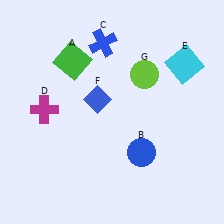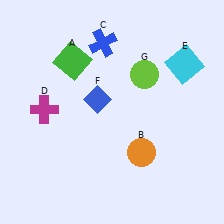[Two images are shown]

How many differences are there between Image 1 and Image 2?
There is 1 difference between the two images.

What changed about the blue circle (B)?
In Image 1, B is blue. In Image 2, it changed to orange.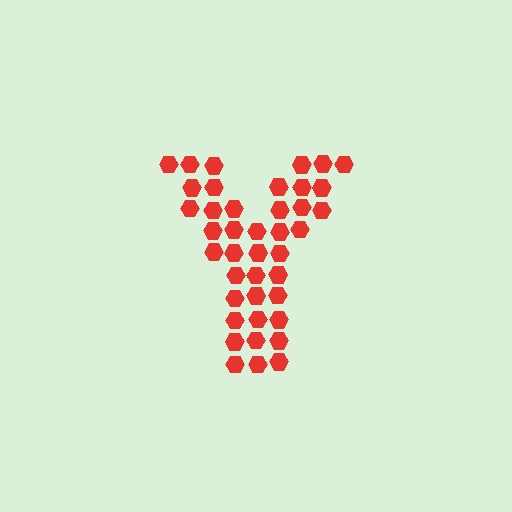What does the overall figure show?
The overall figure shows the letter Y.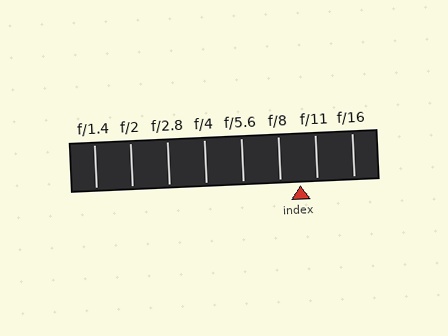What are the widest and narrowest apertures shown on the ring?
The widest aperture shown is f/1.4 and the narrowest is f/16.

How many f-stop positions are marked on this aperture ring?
There are 8 f-stop positions marked.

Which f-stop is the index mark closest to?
The index mark is closest to f/11.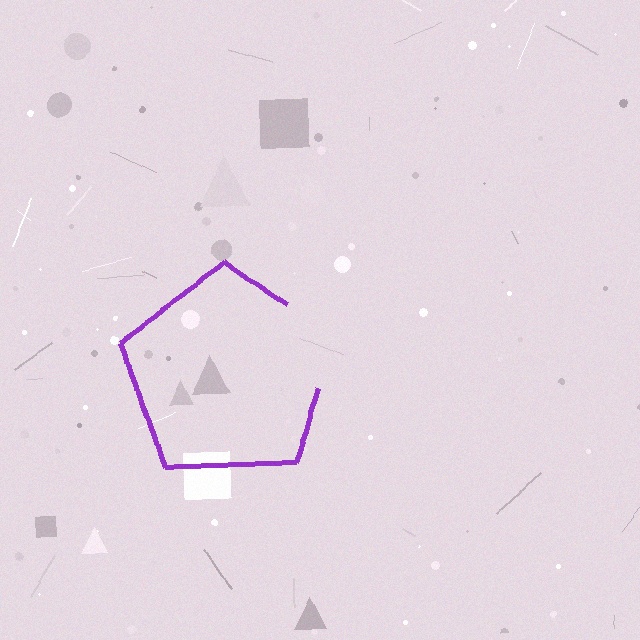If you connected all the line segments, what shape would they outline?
They would outline a pentagon.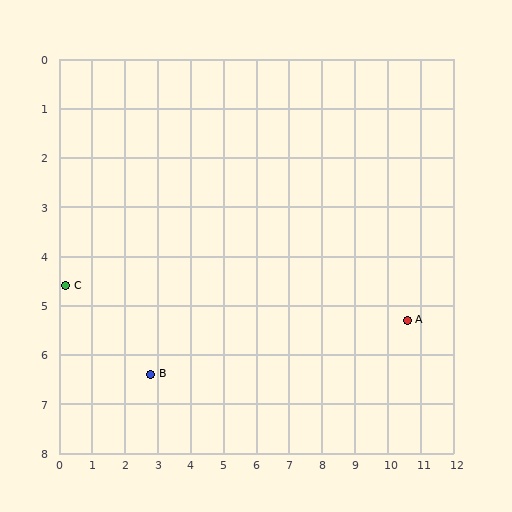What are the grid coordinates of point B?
Point B is at approximately (2.8, 6.4).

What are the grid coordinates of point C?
Point C is at approximately (0.2, 4.6).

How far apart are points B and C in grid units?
Points B and C are about 3.2 grid units apart.